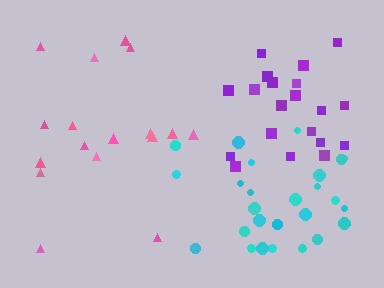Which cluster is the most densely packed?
Purple.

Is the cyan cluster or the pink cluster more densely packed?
Cyan.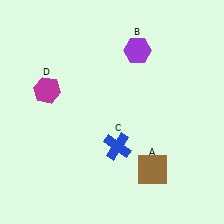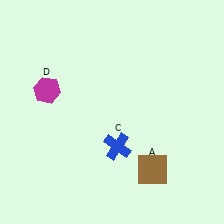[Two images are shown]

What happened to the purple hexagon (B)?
The purple hexagon (B) was removed in Image 2. It was in the top-right area of Image 1.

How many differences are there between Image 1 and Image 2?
There is 1 difference between the two images.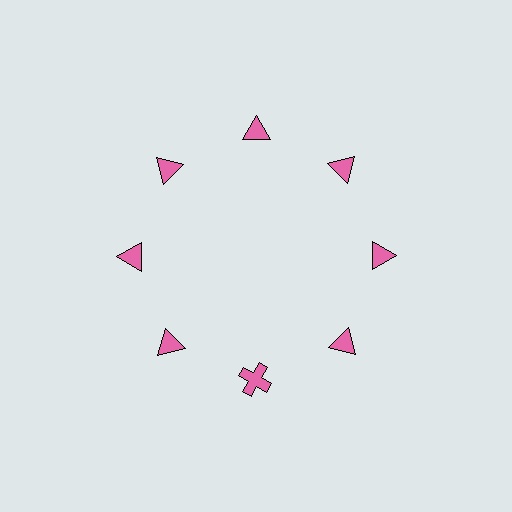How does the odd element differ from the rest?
It has a different shape: cross instead of triangle.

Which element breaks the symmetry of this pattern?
The pink cross at roughly the 6 o'clock position breaks the symmetry. All other shapes are pink triangles.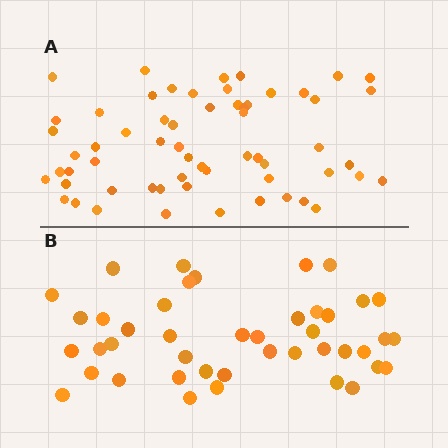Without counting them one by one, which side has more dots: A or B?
Region A (the top region) has more dots.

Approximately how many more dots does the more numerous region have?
Region A has approximately 15 more dots than region B.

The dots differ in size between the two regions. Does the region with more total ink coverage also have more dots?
No. Region B has more total ink coverage because its dots are larger, but region A actually contains more individual dots. Total area can be misleading — the number of items is what matters here.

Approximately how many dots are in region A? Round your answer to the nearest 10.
About 60 dots.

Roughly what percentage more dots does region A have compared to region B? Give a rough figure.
About 40% more.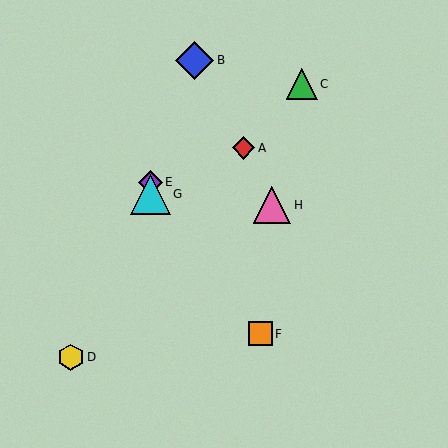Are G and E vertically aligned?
Yes, both are at x≈151.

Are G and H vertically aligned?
No, G is at x≈151 and H is at x≈272.